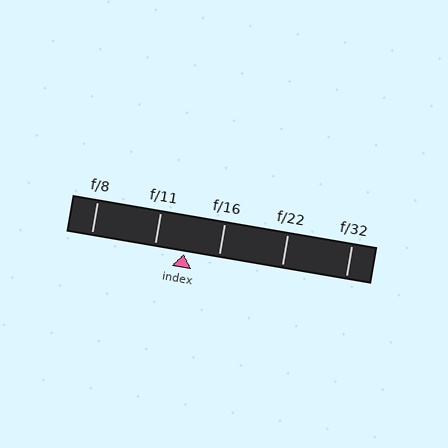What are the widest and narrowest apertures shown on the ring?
The widest aperture shown is f/8 and the narrowest is f/32.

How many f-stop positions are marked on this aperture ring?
There are 5 f-stop positions marked.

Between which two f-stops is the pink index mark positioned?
The index mark is between f/11 and f/16.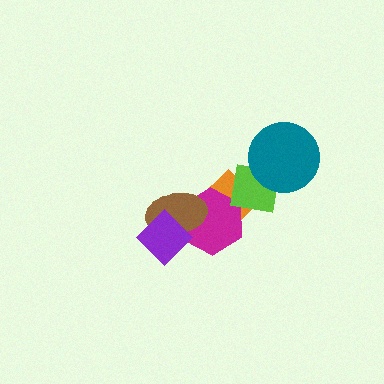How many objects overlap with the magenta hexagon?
4 objects overlap with the magenta hexagon.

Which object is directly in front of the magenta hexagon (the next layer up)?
The brown ellipse is directly in front of the magenta hexagon.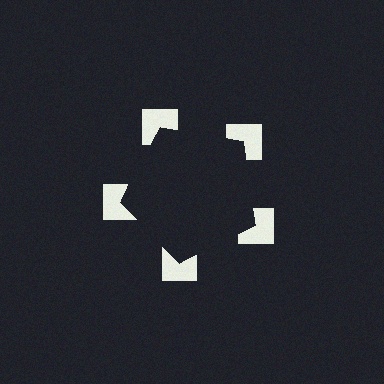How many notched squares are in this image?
There are 5 — one at each vertex of the illusory pentagon.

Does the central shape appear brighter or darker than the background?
It typically appears slightly darker than the background, even though no actual brightness change is drawn.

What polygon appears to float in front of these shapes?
An illusory pentagon — its edges are inferred from the aligned wedge cuts in the notched squares, not physically drawn.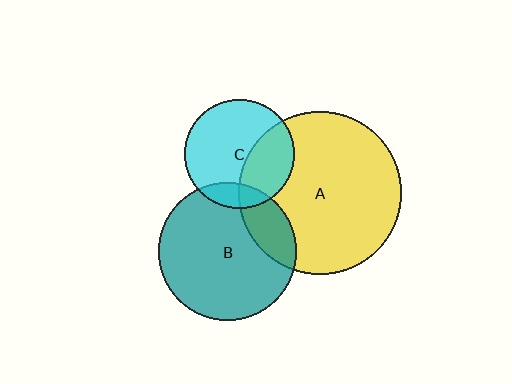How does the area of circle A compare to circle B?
Approximately 1.4 times.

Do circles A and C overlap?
Yes.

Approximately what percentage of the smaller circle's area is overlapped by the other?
Approximately 35%.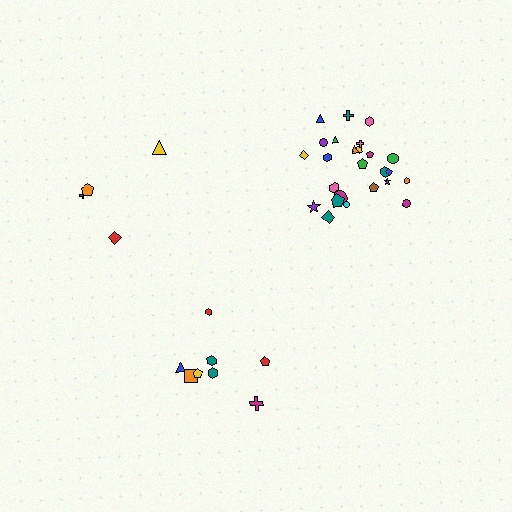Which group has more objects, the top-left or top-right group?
The top-right group.